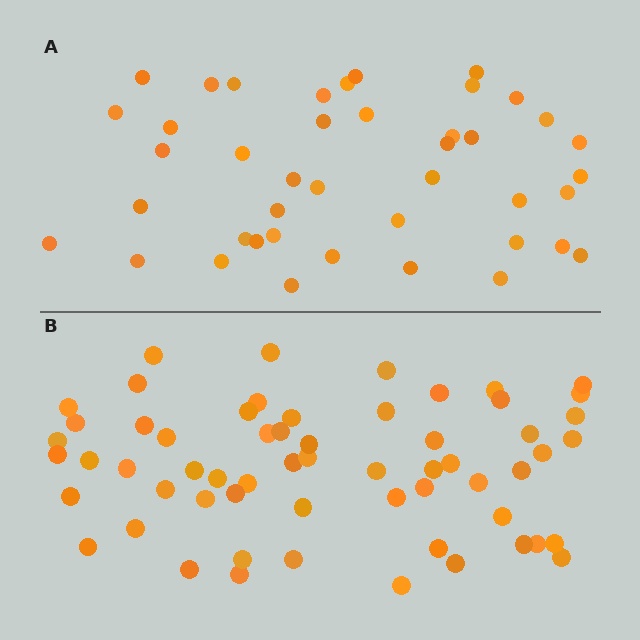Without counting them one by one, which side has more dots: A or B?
Region B (the bottom region) has more dots.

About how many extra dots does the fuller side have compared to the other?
Region B has approximately 20 more dots than region A.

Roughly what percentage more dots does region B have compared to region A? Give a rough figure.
About 45% more.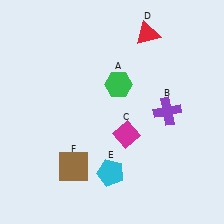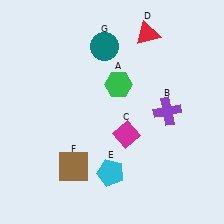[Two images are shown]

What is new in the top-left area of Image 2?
A teal circle (G) was added in the top-left area of Image 2.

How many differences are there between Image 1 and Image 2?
There is 1 difference between the two images.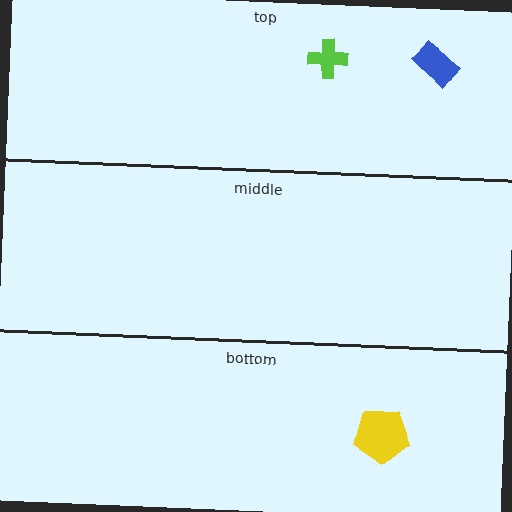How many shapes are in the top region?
2.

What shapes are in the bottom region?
The yellow pentagon.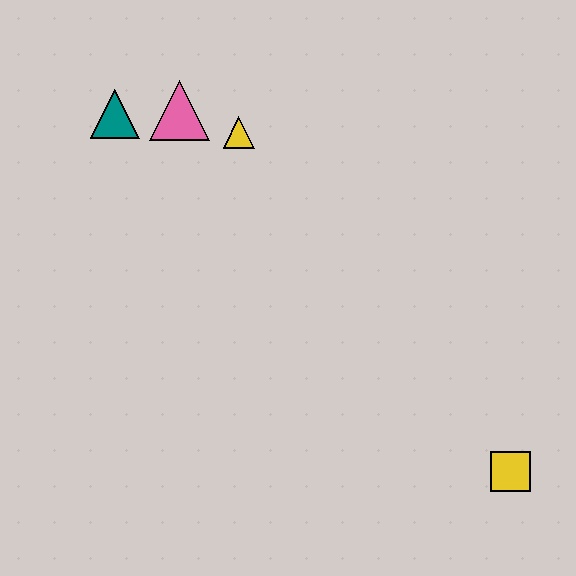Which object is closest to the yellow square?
The yellow triangle is closest to the yellow square.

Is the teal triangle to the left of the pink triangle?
Yes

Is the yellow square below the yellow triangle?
Yes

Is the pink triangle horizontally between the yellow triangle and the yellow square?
No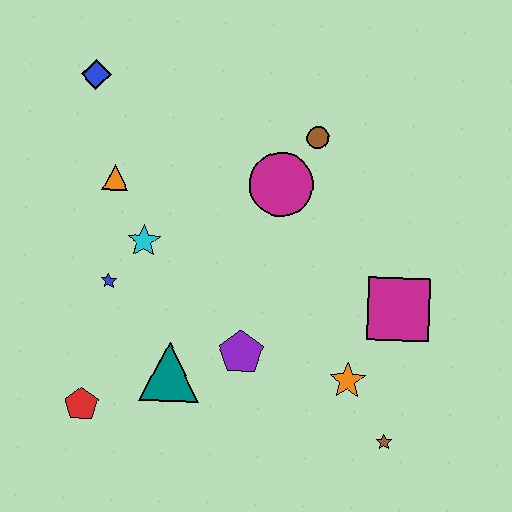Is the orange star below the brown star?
No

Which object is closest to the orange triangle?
The cyan star is closest to the orange triangle.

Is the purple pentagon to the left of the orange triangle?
No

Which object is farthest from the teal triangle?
The blue diamond is farthest from the teal triangle.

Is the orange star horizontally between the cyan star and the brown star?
Yes